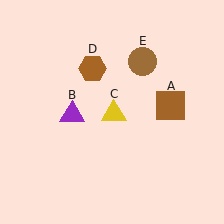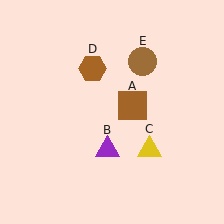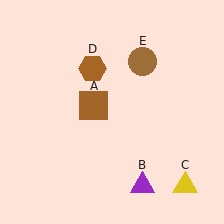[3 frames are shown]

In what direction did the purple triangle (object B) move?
The purple triangle (object B) moved down and to the right.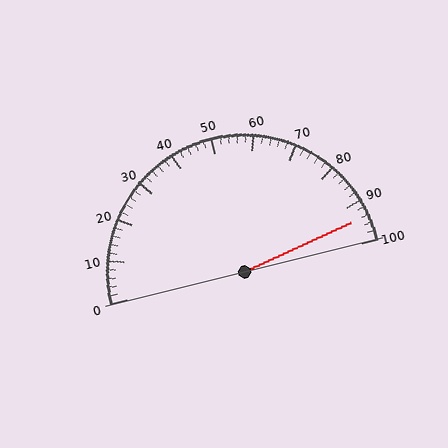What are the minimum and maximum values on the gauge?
The gauge ranges from 0 to 100.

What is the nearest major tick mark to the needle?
The nearest major tick mark is 90.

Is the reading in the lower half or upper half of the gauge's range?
The reading is in the upper half of the range (0 to 100).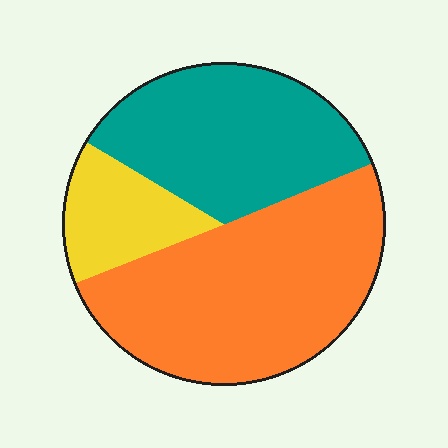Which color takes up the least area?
Yellow, at roughly 15%.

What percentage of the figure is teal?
Teal takes up between a quarter and a half of the figure.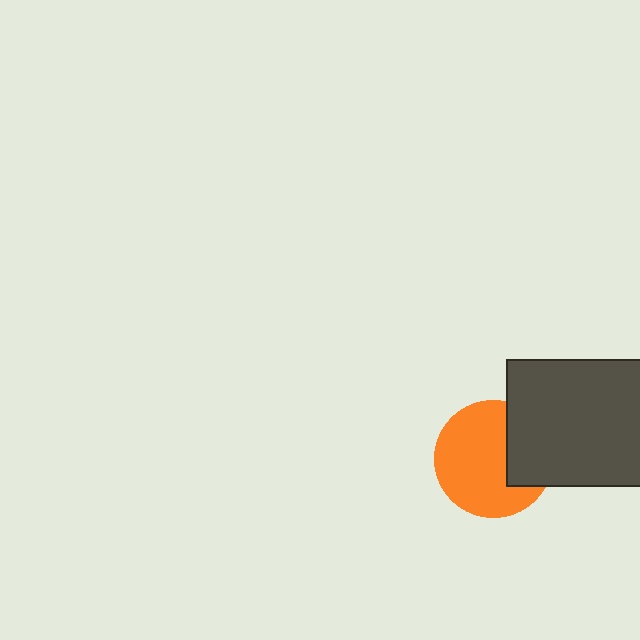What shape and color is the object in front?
The object in front is a dark gray rectangle.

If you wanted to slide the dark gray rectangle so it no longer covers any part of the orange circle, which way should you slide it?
Slide it right — that is the most direct way to separate the two shapes.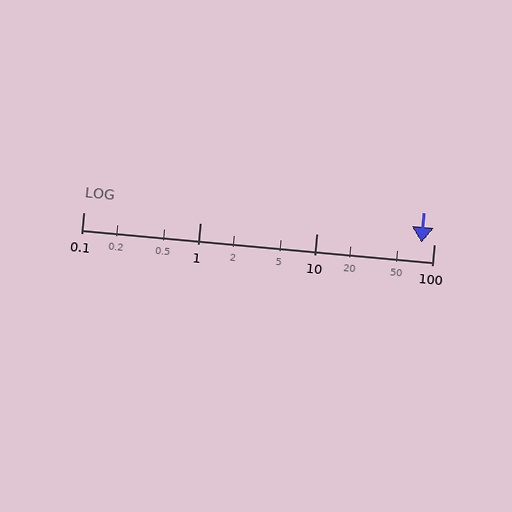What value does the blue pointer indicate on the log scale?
The pointer indicates approximately 78.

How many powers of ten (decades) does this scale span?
The scale spans 3 decades, from 0.1 to 100.